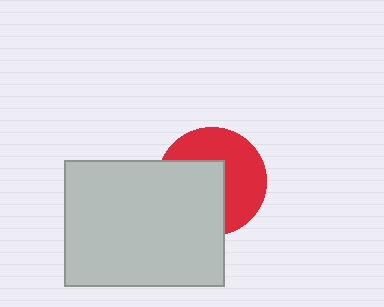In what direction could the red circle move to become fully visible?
The red circle could move toward the upper-right. That would shift it out from behind the light gray rectangle entirely.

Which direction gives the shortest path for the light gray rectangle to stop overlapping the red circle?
Moving toward the lower-left gives the shortest separation.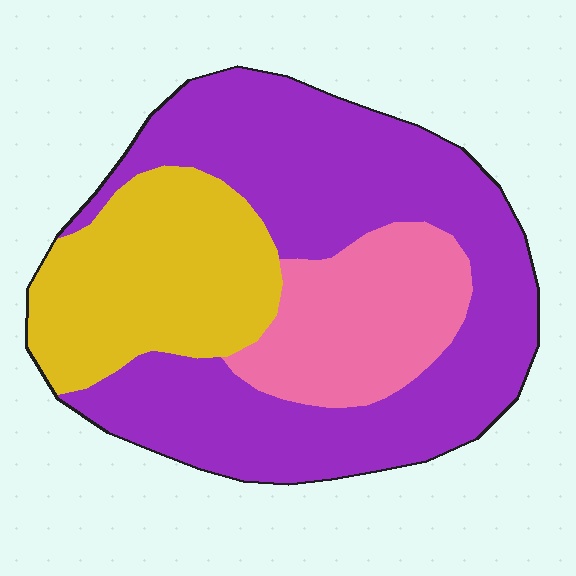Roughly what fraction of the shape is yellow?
Yellow takes up about one quarter (1/4) of the shape.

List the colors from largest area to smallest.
From largest to smallest: purple, yellow, pink.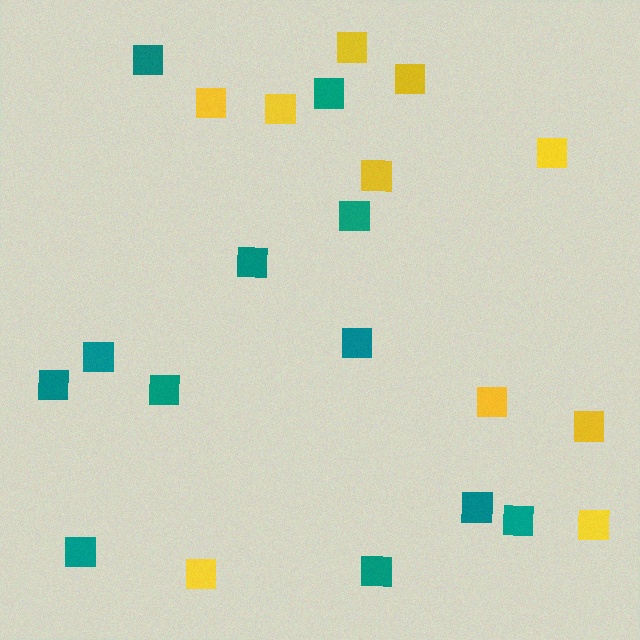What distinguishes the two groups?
There are 2 groups: one group of yellow squares (10) and one group of teal squares (12).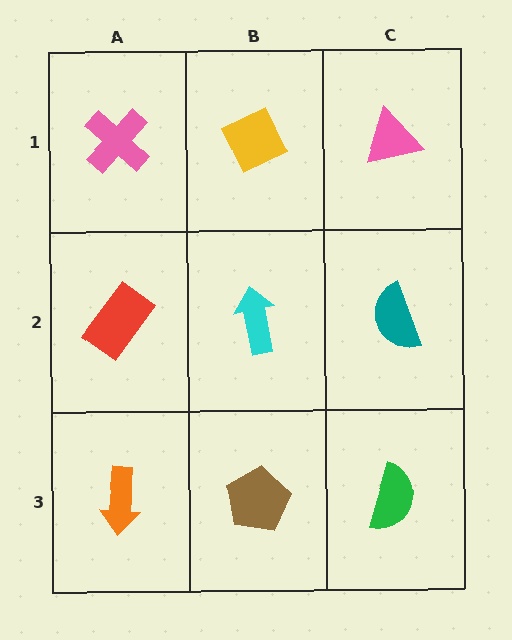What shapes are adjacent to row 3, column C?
A teal semicircle (row 2, column C), a brown pentagon (row 3, column B).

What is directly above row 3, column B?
A cyan arrow.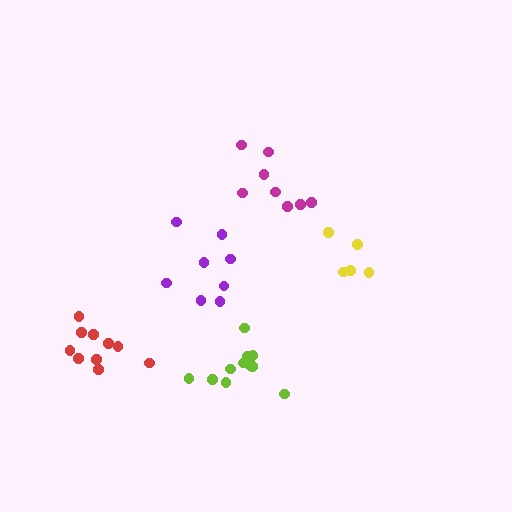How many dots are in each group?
Group 1: 5 dots, Group 2: 11 dots, Group 3: 8 dots, Group 4: 10 dots, Group 5: 8 dots (42 total).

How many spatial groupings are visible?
There are 5 spatial groupings.